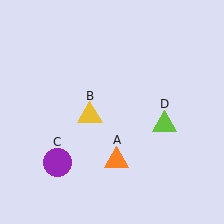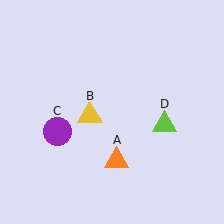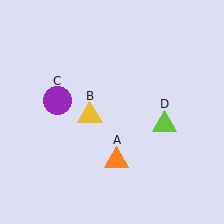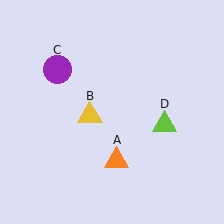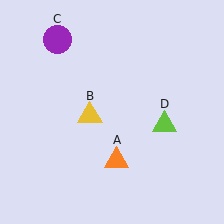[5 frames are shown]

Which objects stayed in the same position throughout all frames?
Orange triangle (object A) and yellow triangle (object B) and lime triangle (object D) remained stationary.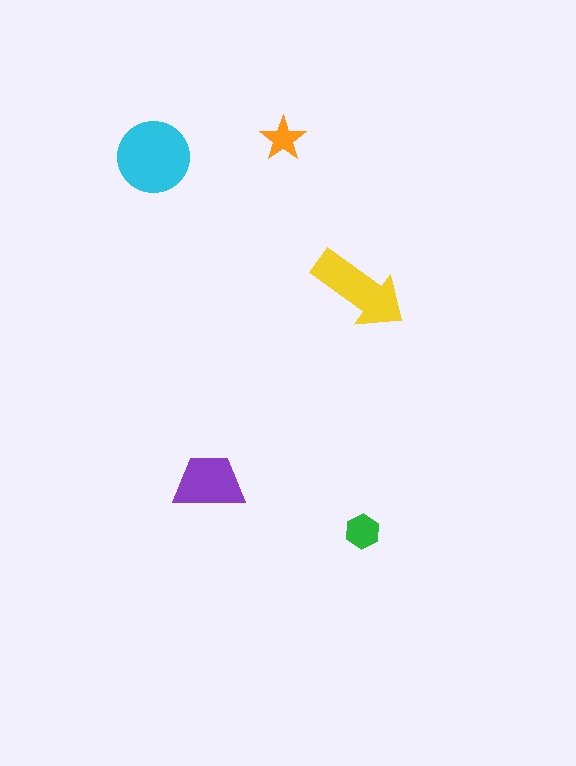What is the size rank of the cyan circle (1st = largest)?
1st.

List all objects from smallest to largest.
The orange star, the green hexagon, the purple trapezoid, the yellow arrow, the cyan circle.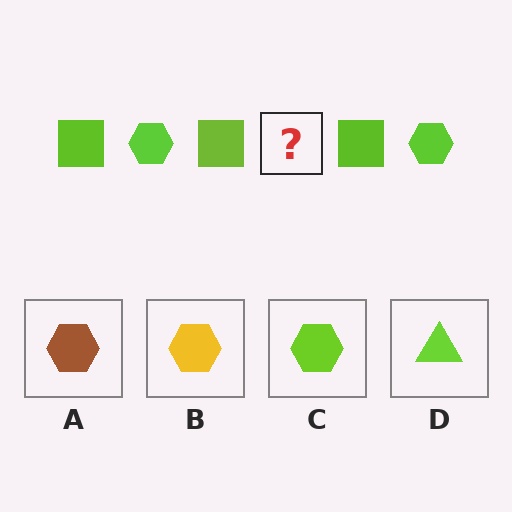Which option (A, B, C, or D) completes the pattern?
C.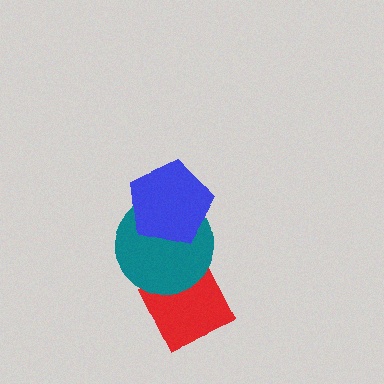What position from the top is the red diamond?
The red diamond is 3rd from the top.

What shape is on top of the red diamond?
The teal circle is on top of the red diamond.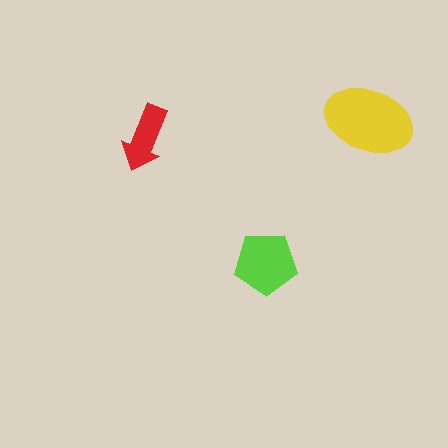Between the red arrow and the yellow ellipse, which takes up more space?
The yellow ellipse.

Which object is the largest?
The yellow ellipse.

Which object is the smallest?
The red arrow.